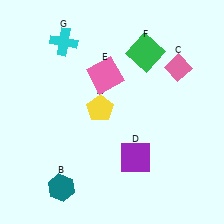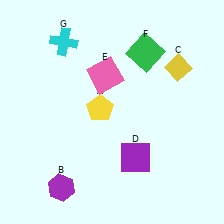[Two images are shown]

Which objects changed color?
B changed from teal to purple. C changed from pink to yellow.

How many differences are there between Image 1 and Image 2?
There are 2 differences between the two images.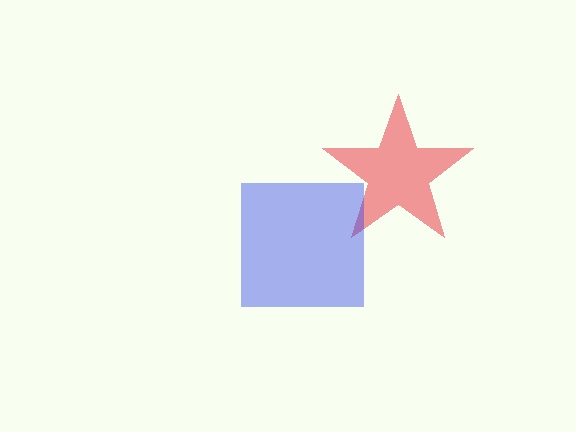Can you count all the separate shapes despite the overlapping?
Yes, there are 2 separate shapes.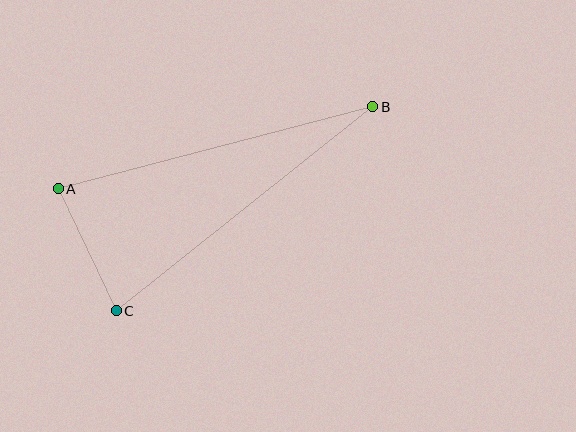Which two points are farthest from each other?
Points B and C are farthest from each other.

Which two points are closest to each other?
Points A and C are closest to each other.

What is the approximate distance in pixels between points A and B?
The distance between A and B is approximately 325 pixels.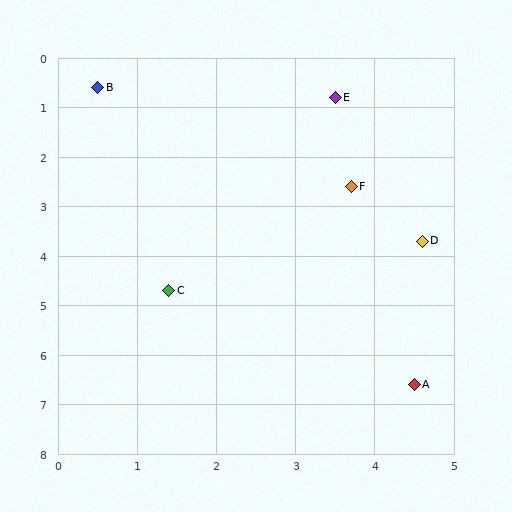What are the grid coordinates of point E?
Point E is at approximately (3.5, 0.8).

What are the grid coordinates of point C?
Point C is at approximately (1.4, 4.7).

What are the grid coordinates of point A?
Point A is at approximately (4.5, 6.6).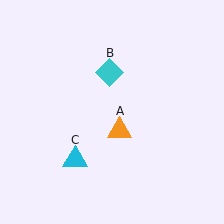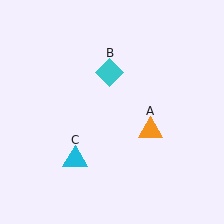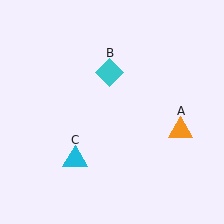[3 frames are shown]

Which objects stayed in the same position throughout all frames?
Cyan diamond (object B) and cyan triangle (object C) remained stationary.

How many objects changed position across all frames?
1 object changed position: orange triangle (object A).